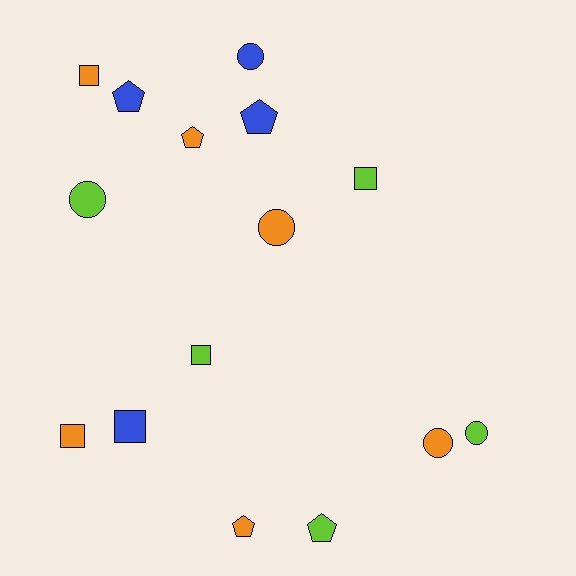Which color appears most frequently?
Orange, with 6 objects.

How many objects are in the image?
There are 15 objects.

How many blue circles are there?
There is 1 blue circle.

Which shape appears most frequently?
Circle, with 5 objects.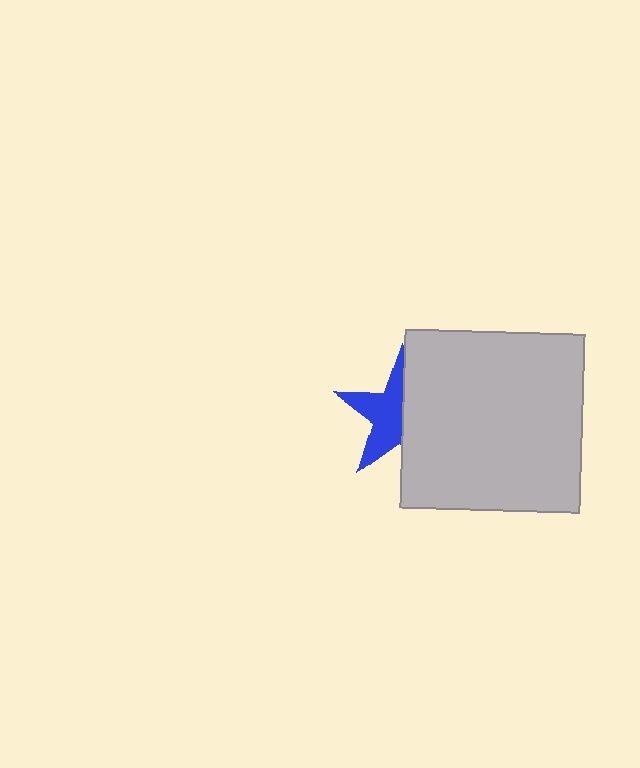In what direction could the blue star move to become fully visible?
The blue star could move left. That would shift it out from behind the light gray square entirely.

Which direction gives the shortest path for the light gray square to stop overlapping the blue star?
Moving right gives the shortest separation.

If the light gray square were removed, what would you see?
You would see the complete blue star.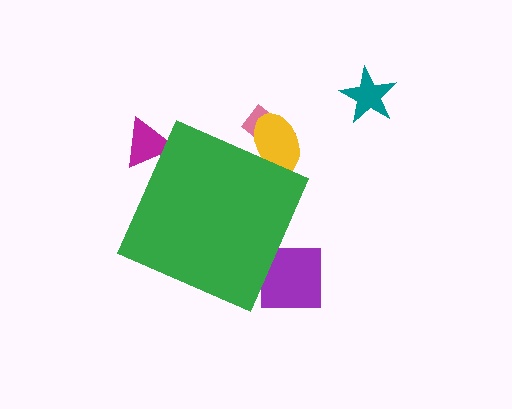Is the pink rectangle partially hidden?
Yes, the pink rectangle is partially hidden behind the green diamond.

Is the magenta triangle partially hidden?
Yes, the magenta triangle is partially hidden behind the green diamond.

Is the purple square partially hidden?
Yes, the purple square is partially hidden behind the green diamond.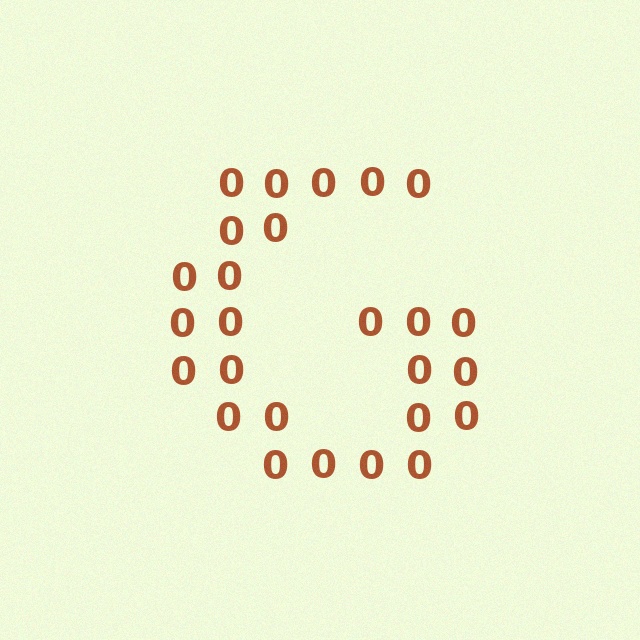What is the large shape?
The large shape is the letter G.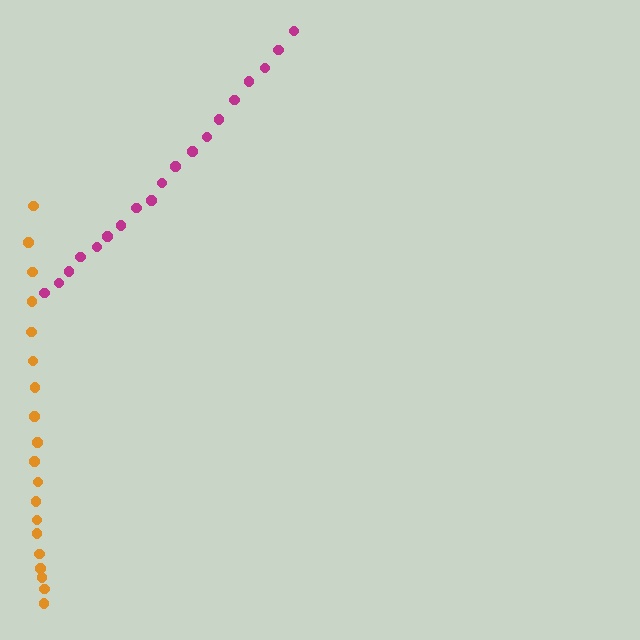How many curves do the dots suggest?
There are 2 distinct paths.